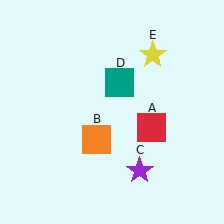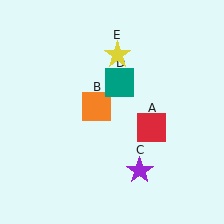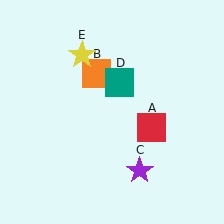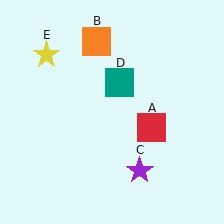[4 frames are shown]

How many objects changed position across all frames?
2 objects changed position: orange square (object B), yellow star (object E).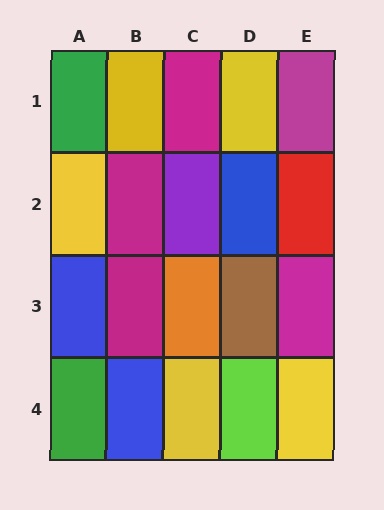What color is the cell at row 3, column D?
Brown.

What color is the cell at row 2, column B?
Magenta.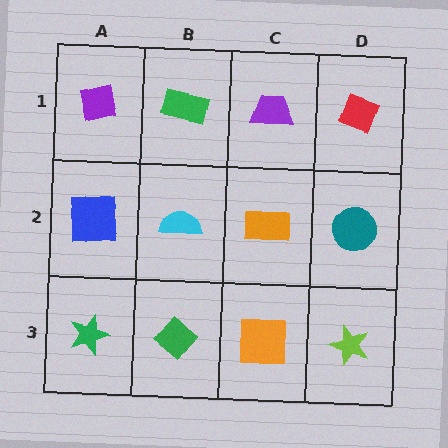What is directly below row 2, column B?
A green diamond.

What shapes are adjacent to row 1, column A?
A blue square (row 2, column A), a green rectangle (row 1, column B).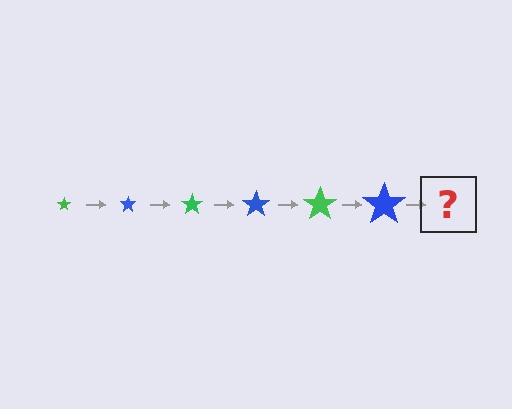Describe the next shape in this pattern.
It should be a green star, larger than the previous one.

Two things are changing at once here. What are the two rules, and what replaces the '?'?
The two rules are that the star grows larger each step and the color cycles through green and blue. The '?' should be a green star, larger than the previous one.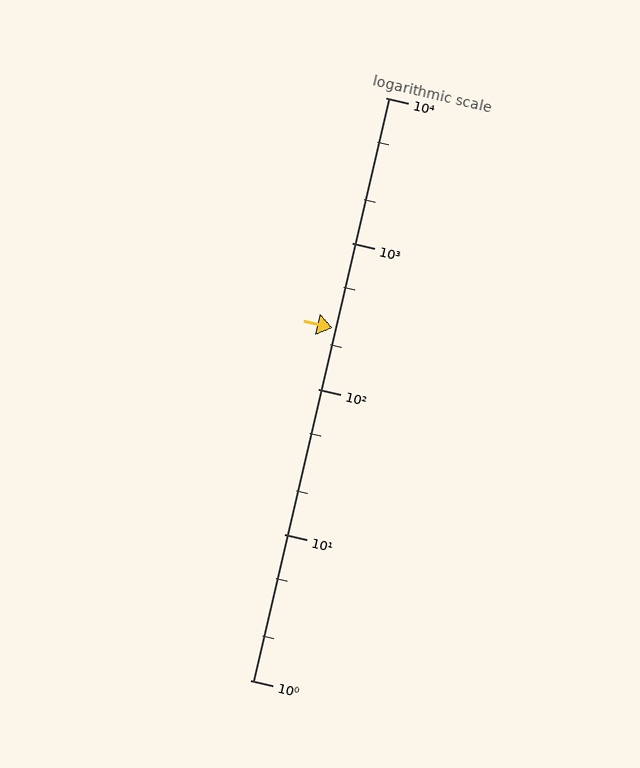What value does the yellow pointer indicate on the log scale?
The pointer indicates approximately 260.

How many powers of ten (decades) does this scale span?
The scale spans 4 decades, from 1 to 10000.